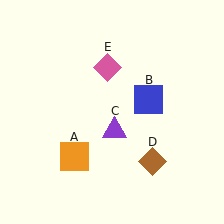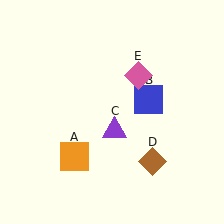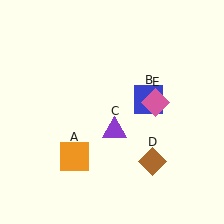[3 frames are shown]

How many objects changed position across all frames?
1 object changed position: pink diamond (object E).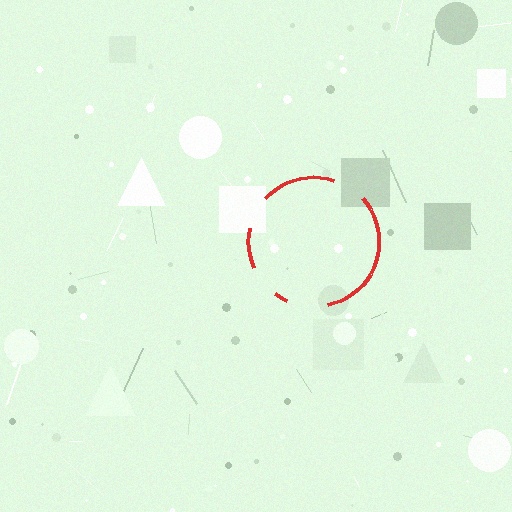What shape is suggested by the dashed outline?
The dashed outline suggests a circle.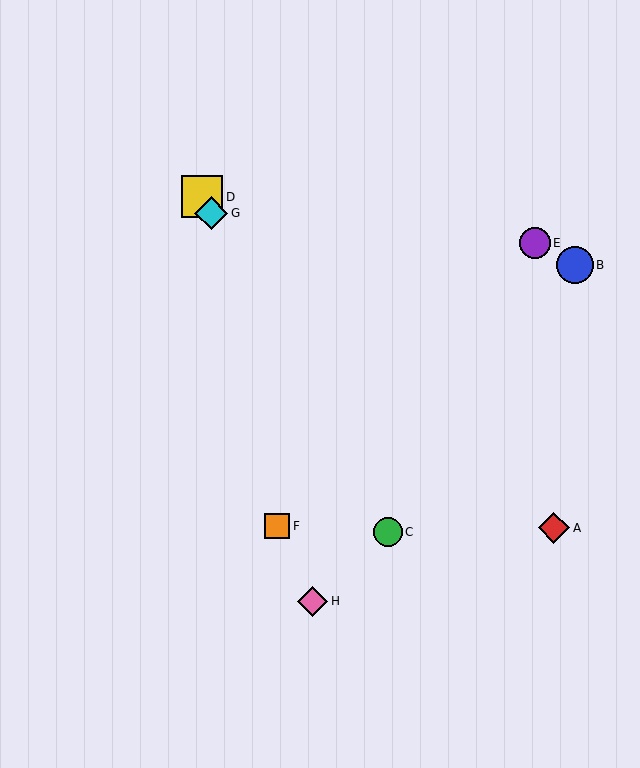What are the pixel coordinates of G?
Object G is at (211, 213).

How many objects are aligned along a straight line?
3 objects (C, D, G) are aligned along a straight line.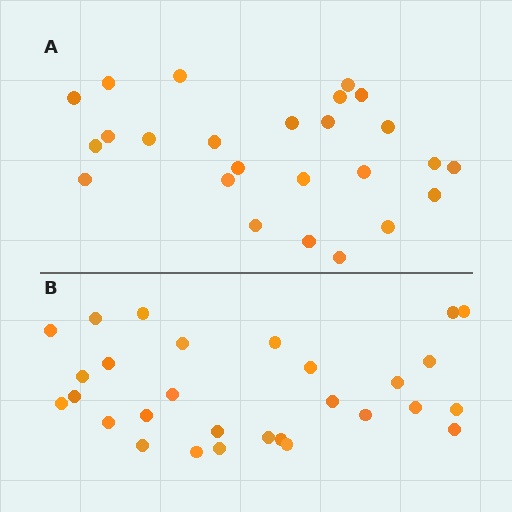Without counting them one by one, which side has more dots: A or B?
Region B (the bottom region) has more dots.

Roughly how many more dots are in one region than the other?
Region B has about 4 more dots than region A.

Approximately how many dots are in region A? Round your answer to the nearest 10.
About 20 dots. (The exact count is 25, which rounds to 20.)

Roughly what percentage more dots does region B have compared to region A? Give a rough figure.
About 15% more.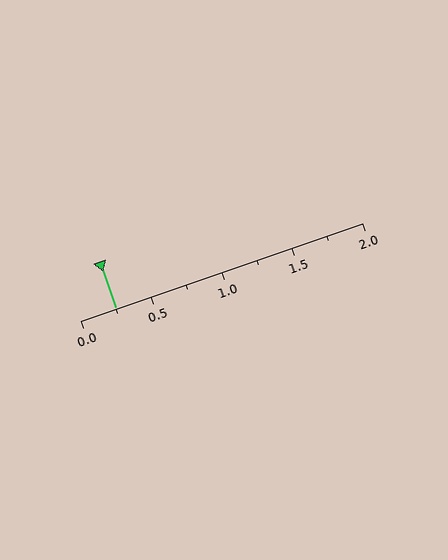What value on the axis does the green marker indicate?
The marker indicates approximately 0.25.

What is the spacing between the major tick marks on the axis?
The major ticks are spaced 0.5 apart.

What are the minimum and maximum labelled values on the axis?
The axis runs from 0.0 to 2.0.